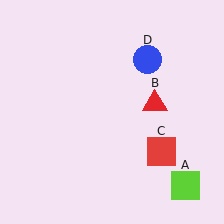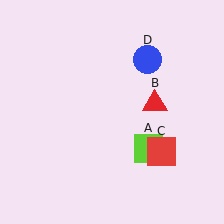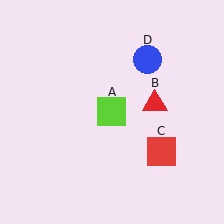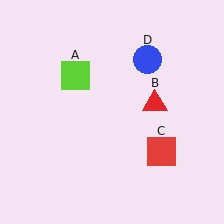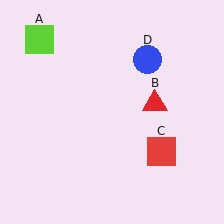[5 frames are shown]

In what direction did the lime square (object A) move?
The lime square (object A) moved up and to the left.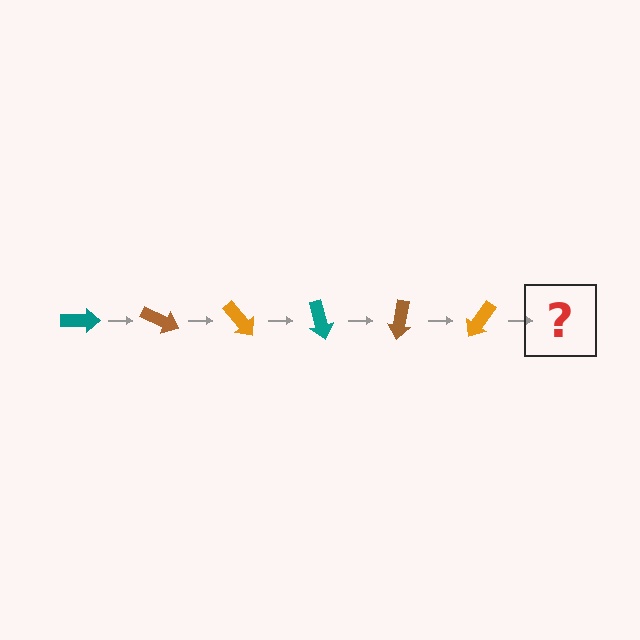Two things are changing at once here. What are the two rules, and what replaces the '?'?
The two rules are that it rotates 25 degrees each step and the color cycles through teal, brown, and orange. The '?' should be a teal arrow, rotated 150 degrees from the start.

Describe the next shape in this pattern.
It should be a teal arrow, rotated 150 degrees from the start.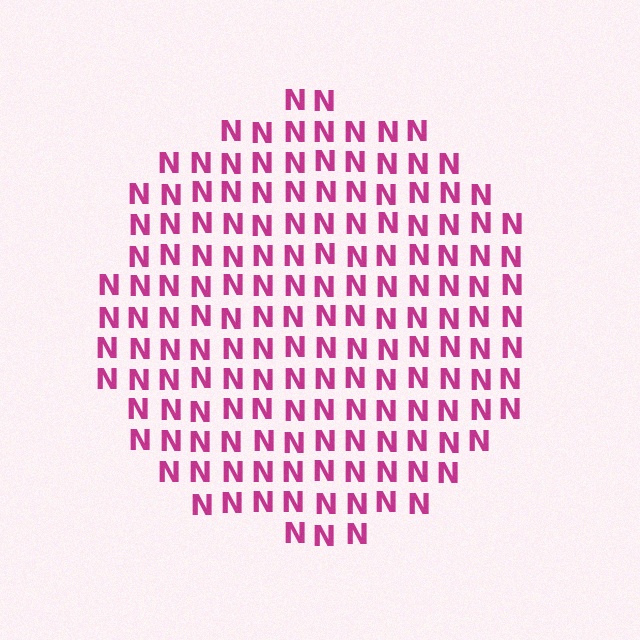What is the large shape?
The large shape is a circle.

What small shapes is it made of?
It is made of small letter N's.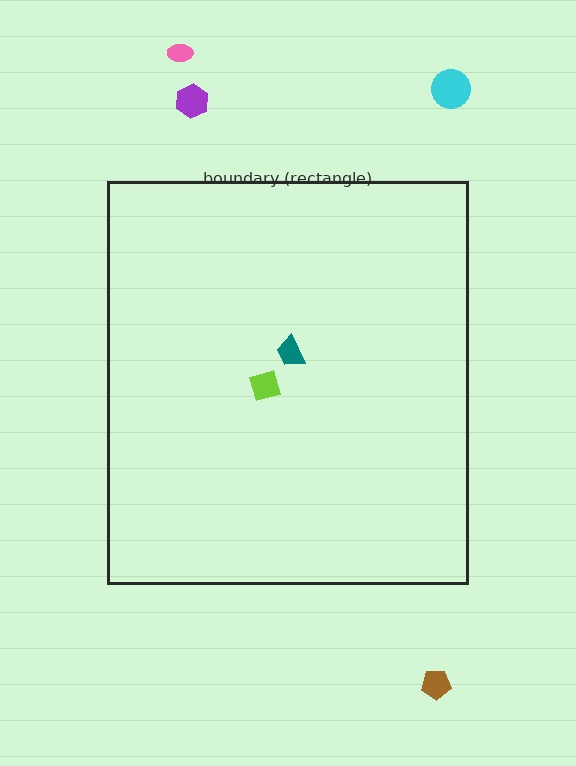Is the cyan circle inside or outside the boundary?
Outside.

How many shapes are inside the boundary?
2 inside, 4 outside.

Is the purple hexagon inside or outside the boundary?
Outside.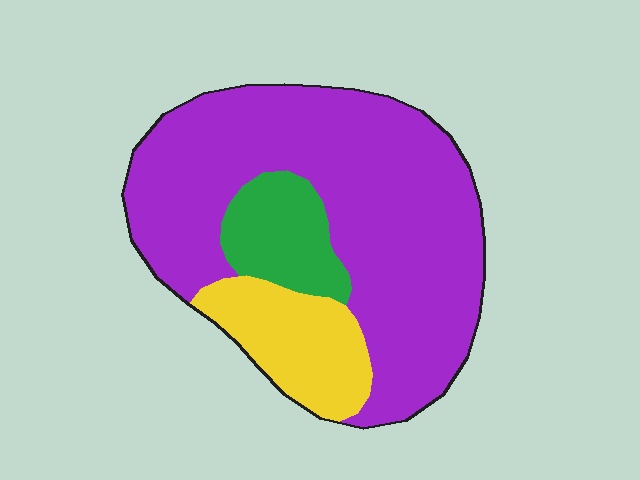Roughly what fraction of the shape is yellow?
Yellow covers about 15% of the shape.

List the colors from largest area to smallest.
From largest to smallest: purple, yellow, green.